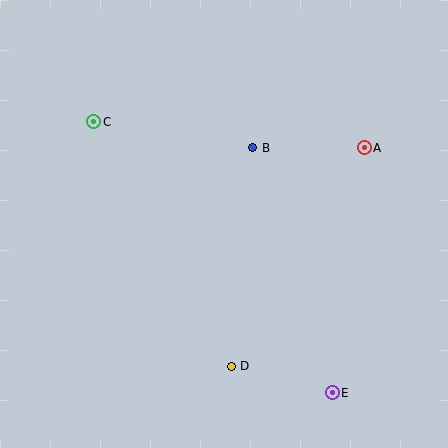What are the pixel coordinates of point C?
Point C is at (94, 122).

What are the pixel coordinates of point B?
Point B is at (253, 148).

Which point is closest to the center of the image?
Point B at (253, 148) is closest to the center.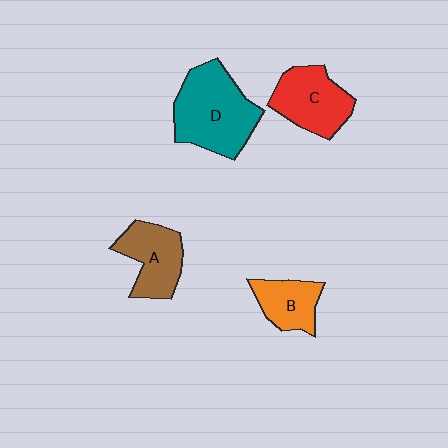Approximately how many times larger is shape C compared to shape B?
Approximately 1.4 times.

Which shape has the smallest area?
Shape B (orange).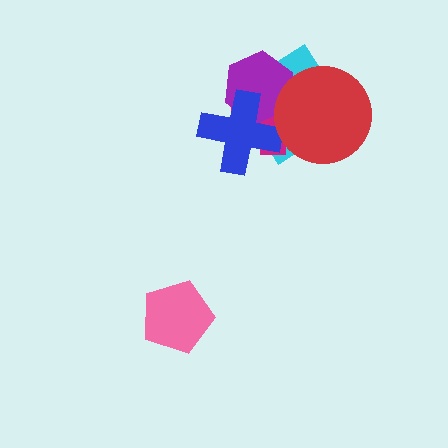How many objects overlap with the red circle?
3 objects overlap with the red circle.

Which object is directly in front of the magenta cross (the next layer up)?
The purple hexagon is directly in front of the magenta cross.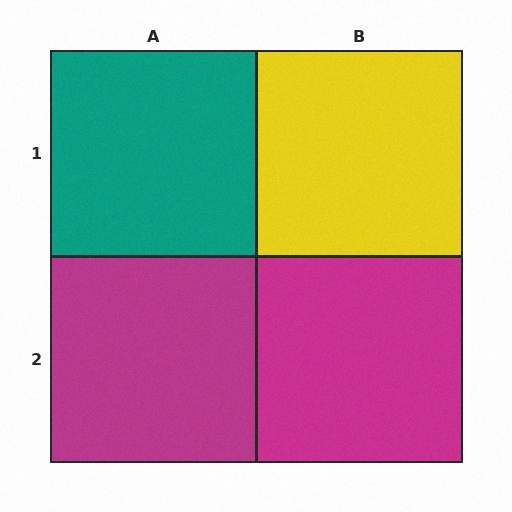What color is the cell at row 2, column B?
Magenta.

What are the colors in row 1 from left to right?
Teal, yellow.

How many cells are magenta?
2 cells are magenta.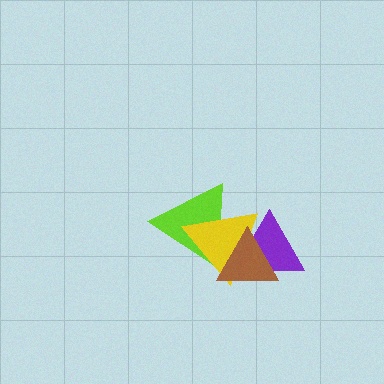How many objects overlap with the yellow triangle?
3 objects overlap with the yellow triangle.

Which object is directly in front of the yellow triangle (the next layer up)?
The purple triangle is directly in front of the yellow triangle.